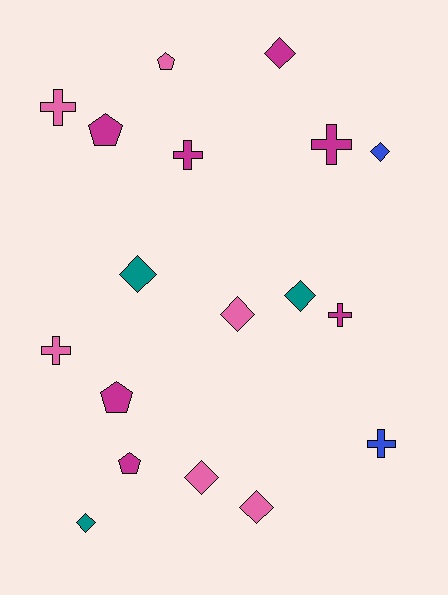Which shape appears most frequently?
Diamond, with 8 objects.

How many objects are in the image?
There are 18 objects.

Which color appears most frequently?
Magenta, with 7 objects.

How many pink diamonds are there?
There are 3 pink diamonds.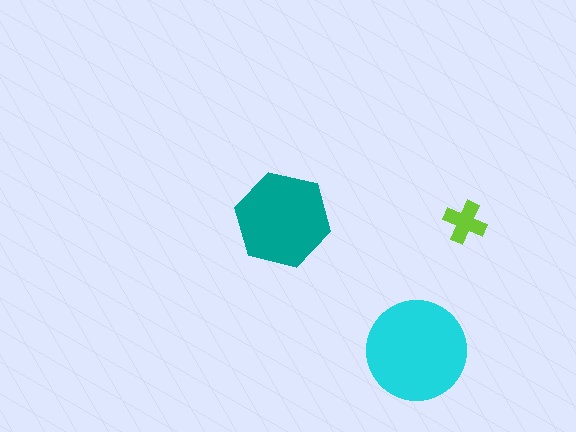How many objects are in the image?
There are 3 objects in the image.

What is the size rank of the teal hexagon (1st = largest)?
2nd.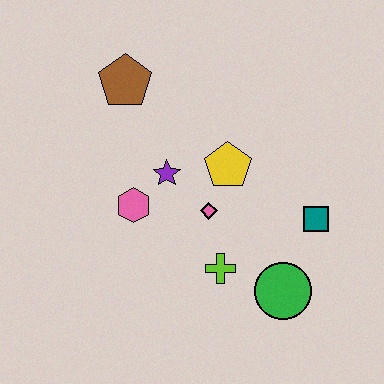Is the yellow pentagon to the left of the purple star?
No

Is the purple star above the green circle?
Yes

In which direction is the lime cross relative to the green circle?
The lime cross is to the left of the green circle.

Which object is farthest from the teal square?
The brown pentagon is farthest from the teal square.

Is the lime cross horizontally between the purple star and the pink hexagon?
No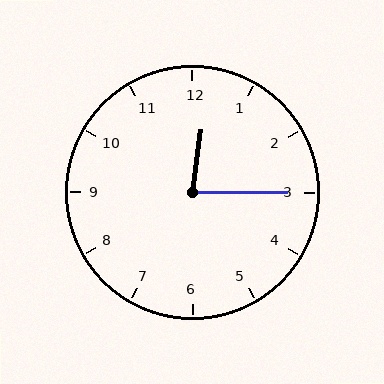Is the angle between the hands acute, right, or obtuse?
It is acute.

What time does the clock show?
12:15.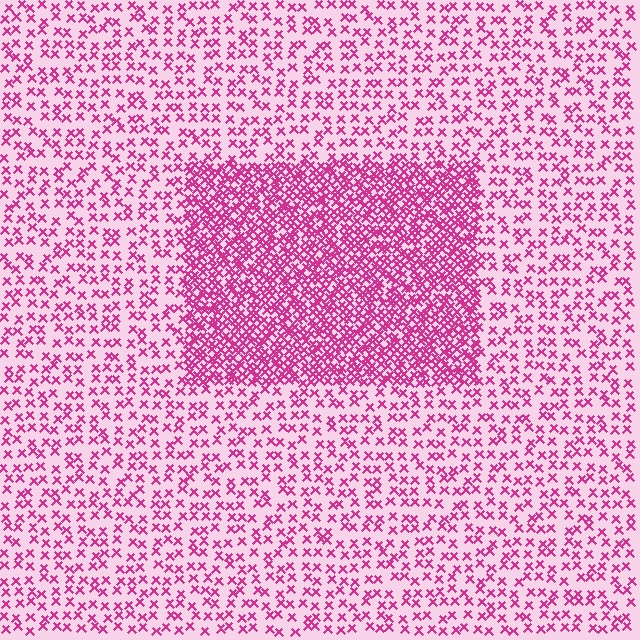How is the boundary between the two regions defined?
The boundary is defined by a change in element density (approximately 2.6x ratio). All elements are the same color, size, and shape.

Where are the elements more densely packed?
The elements are more densely packed inside the rectangle boundary.